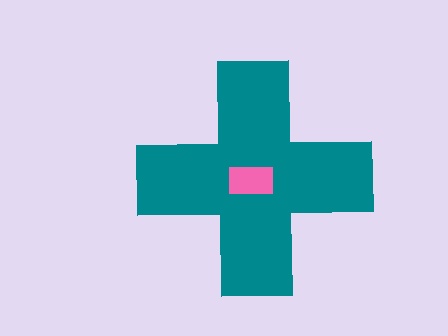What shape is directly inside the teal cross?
The pink rectangle.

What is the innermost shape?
The pink rectangle.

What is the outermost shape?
The teal cross.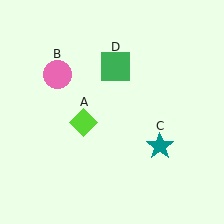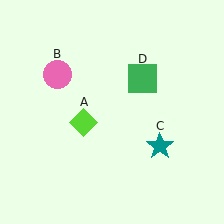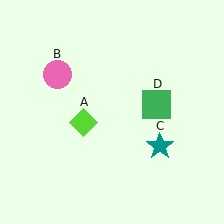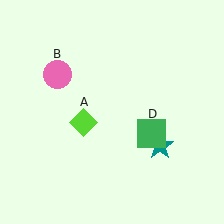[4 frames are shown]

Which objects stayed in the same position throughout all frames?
Lime diamond (object A) and pink circle (object B) and teal star (object C) remained stationary.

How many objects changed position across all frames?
1 object changed position: green square (object D).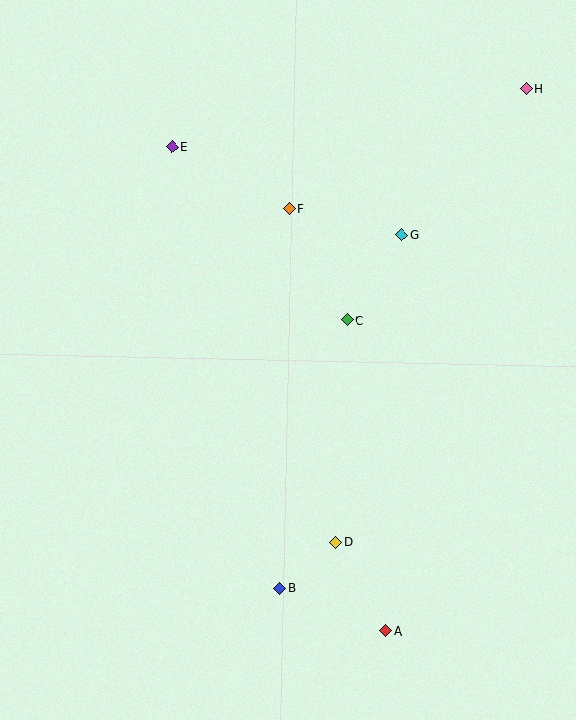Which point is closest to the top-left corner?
Point E is closest to the top-left corner.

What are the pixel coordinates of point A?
Point A is at (386, 631).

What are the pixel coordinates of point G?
Point G is at (401, 235).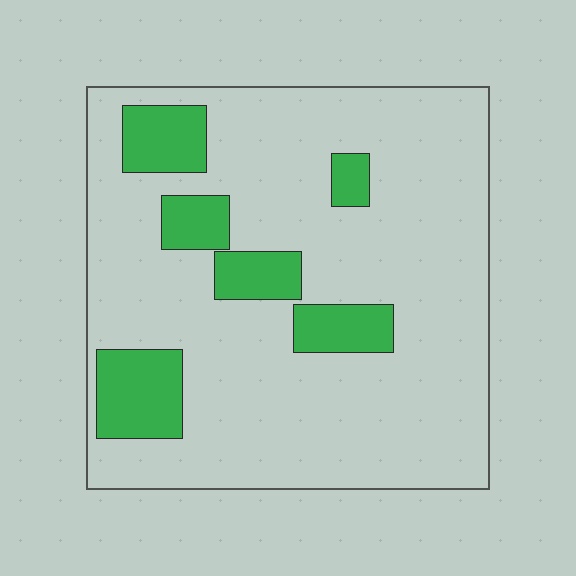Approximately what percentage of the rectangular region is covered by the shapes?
Approximately 20%.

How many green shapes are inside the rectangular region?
6.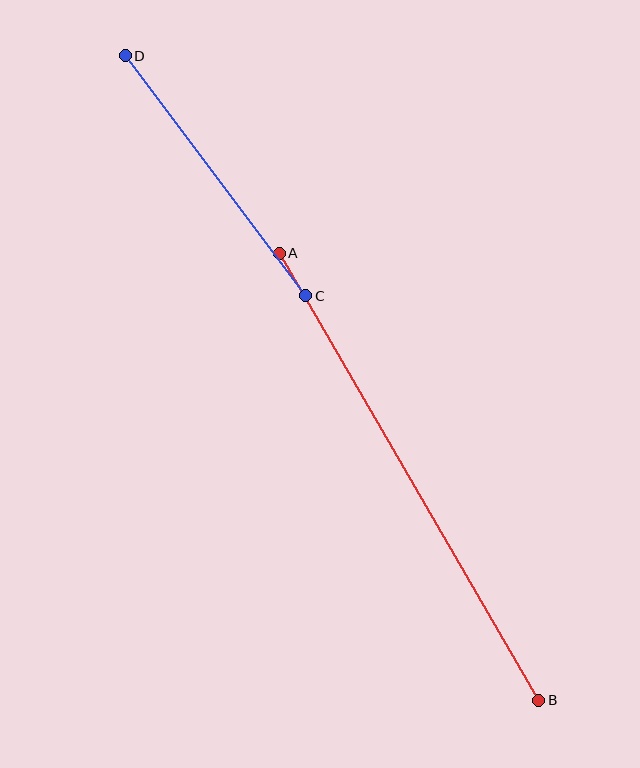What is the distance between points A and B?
The distance is approximately 517 pixels.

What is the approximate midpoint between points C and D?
The midpoint is at approximately (216, 176) pixels.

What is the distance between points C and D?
The distance is approximately 300 pixels.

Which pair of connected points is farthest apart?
Points A and B are farthest apart.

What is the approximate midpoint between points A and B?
The midpoint is at approximately (409, 477) pixels.